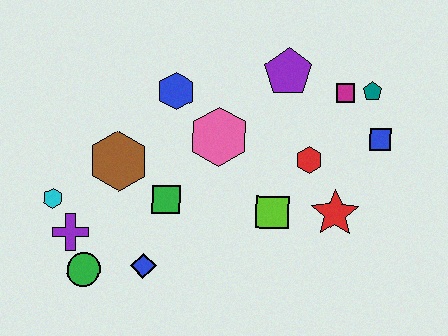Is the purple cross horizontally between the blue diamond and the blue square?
No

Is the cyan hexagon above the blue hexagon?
No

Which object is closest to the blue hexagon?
The pink hexagon is closest to the blue hexagon.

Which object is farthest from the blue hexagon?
The blue square is farthest from the blue hexagon.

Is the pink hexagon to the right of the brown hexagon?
Yes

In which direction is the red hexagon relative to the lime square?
The red hexagon is above the lime square.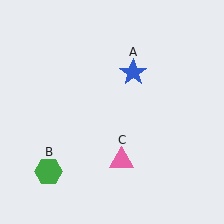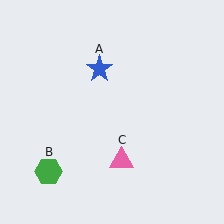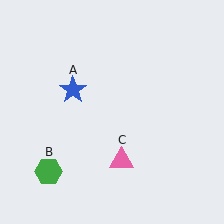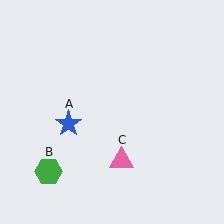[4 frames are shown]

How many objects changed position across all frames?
1 object changed position: blue star (object A).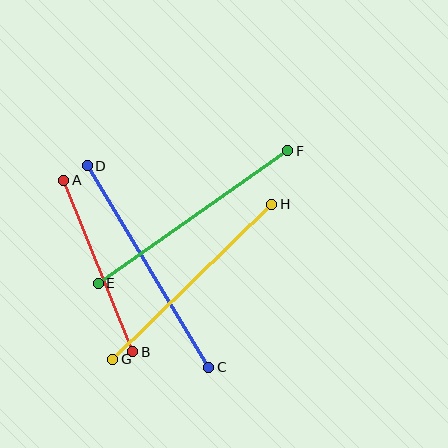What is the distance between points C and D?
The distance is approximately 235 pixels.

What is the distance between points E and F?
The distance is approximately 231 pixels.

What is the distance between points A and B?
The distance is approximately 185 pixels.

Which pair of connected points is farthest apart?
Points C and D are farthest apart.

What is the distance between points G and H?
The distance is approximately 222 pixels.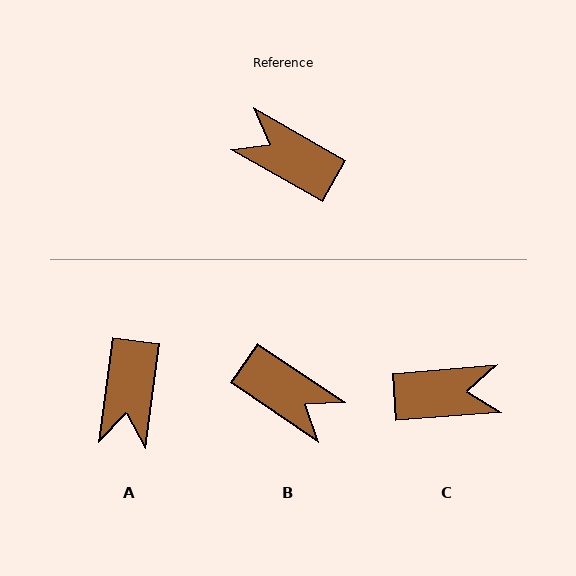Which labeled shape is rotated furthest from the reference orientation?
B, about 176 degrees away.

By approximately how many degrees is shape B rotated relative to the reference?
Approximately 176 degrees counter-clockwise.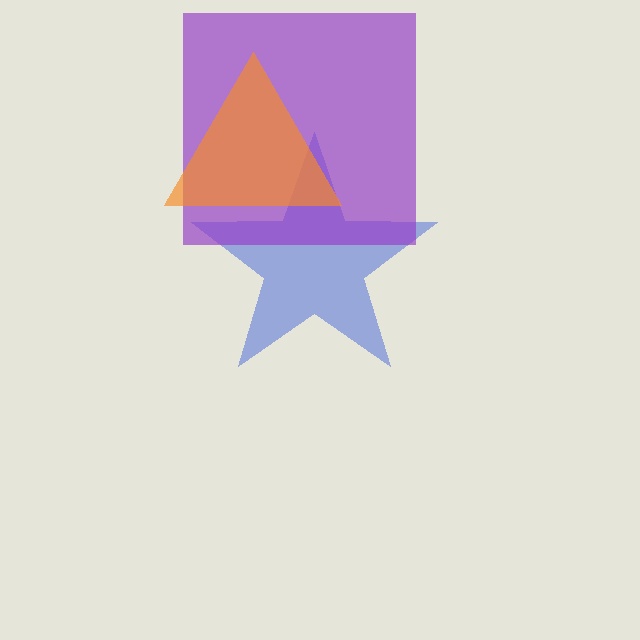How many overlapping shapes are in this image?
There are 3 overlapping shapes in the image.